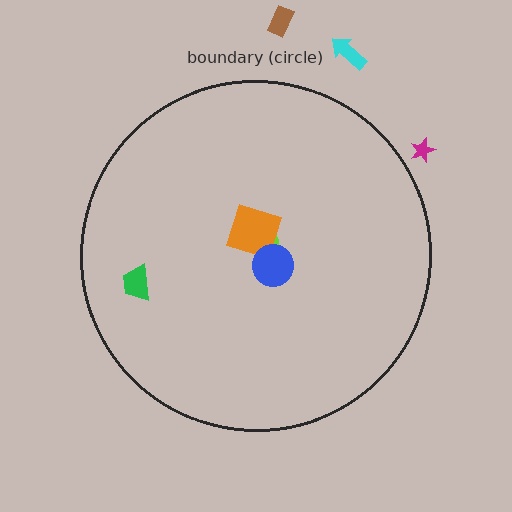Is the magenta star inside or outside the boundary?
Outside.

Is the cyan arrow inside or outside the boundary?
Outside.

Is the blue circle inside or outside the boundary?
Inside.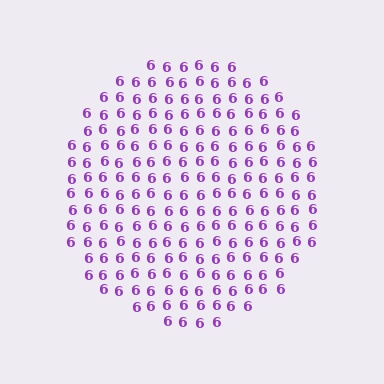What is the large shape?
The large shape is a circle.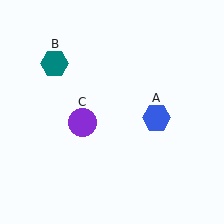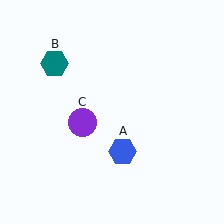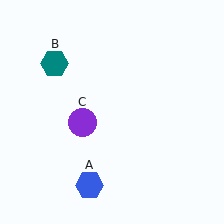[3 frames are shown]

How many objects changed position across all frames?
1 object changed position: blue hexagon (object A).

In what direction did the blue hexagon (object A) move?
The blue hexagon (object A) moved down and to the left.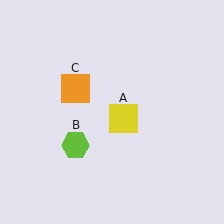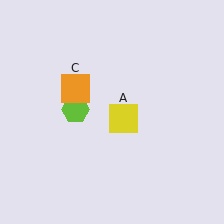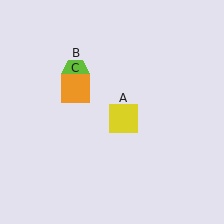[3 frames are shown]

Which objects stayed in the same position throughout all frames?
Yellow square (object A) and orange square (object C) remained stationary.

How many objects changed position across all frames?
1 object changed position: lime hexagon (object B).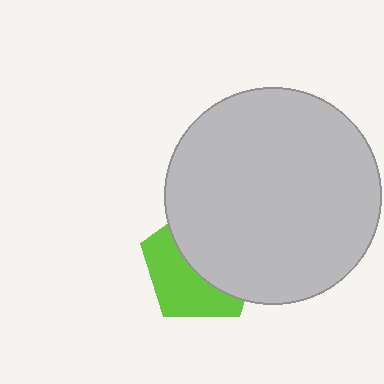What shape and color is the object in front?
The object in front is a light gray circle.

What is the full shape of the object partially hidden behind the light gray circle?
The partially hidden object is a lime pentagon.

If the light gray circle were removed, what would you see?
You would see the complete lime pentagon.